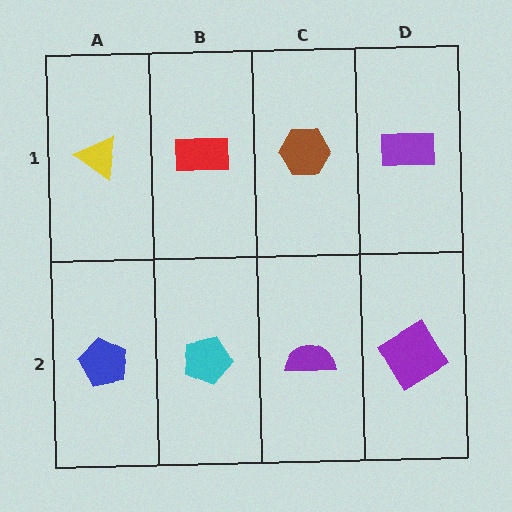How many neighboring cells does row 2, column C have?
3.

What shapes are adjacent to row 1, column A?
A blue pentagon (row 2, column A), a red rectangle (row 1, column B).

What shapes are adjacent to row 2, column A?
A yellow triangle (row 1, column A), a cyan pentagon (row 2, column B).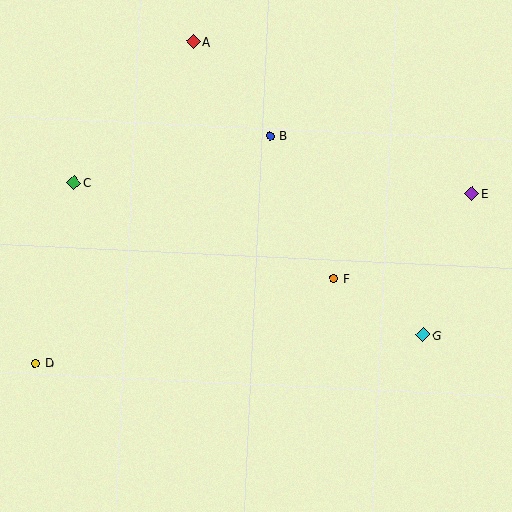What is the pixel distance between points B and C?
The distance between B and C is 202 pixels.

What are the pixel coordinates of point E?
Point E is at (472, 193).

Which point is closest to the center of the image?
Point F at (334, 279) is closest to the center.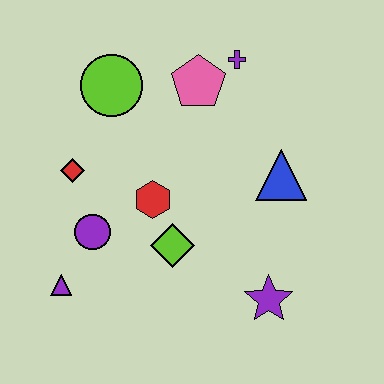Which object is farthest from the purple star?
The lime circle is farthest from the purple star.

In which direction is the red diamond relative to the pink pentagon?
The red diamond is to the left of the pink pentagon.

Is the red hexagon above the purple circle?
Yes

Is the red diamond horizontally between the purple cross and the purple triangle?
Yes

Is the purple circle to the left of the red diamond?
No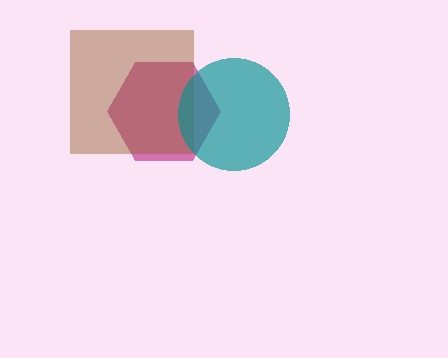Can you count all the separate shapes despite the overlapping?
Yes, there are 3 separate shapes.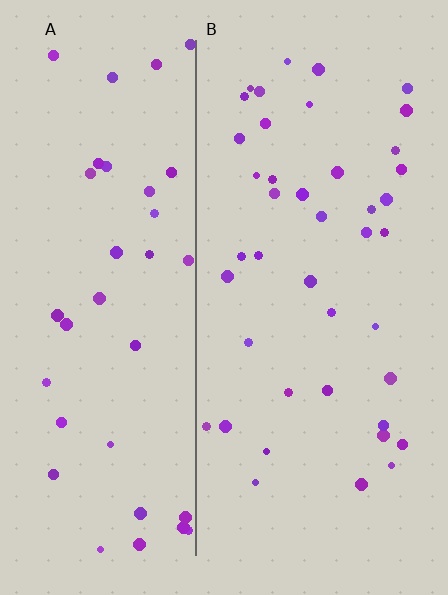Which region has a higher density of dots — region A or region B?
B (the right).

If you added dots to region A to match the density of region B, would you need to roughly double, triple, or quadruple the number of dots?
Approximately double.